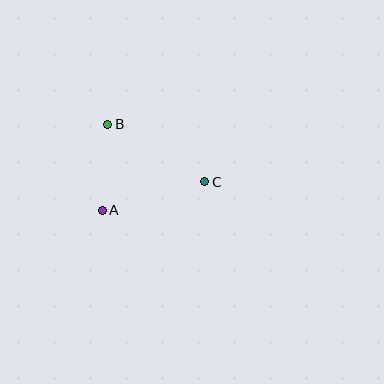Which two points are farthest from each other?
Points B and C are farthest from each other.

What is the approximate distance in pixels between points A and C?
The distance between A and C is approximately 106 pixels.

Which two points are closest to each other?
Points A and B are closest to each other.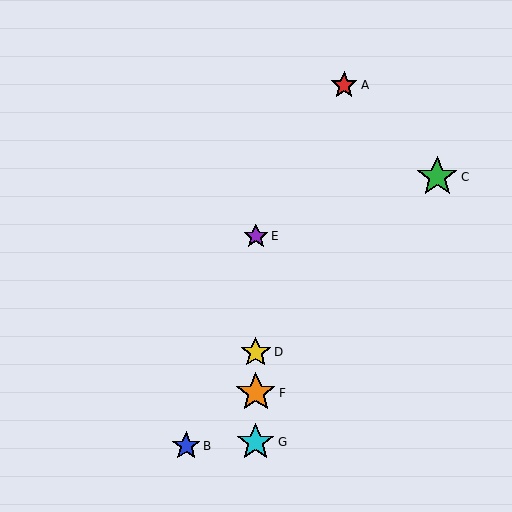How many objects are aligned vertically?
4 objects (D, E, F, G) are aligned vertically.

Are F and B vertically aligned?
No, F is at x≈256 and B is at x≈186.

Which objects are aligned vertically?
Objects D, E, F, G are aligned vertically.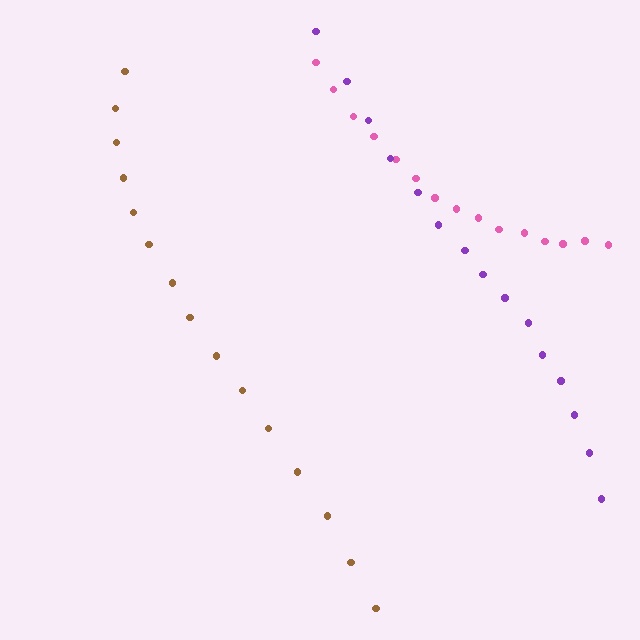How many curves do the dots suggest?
There are 3 distinct paths.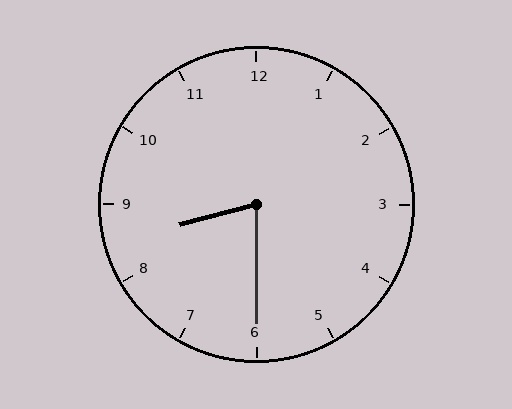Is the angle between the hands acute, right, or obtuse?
It is acute.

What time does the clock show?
8:30.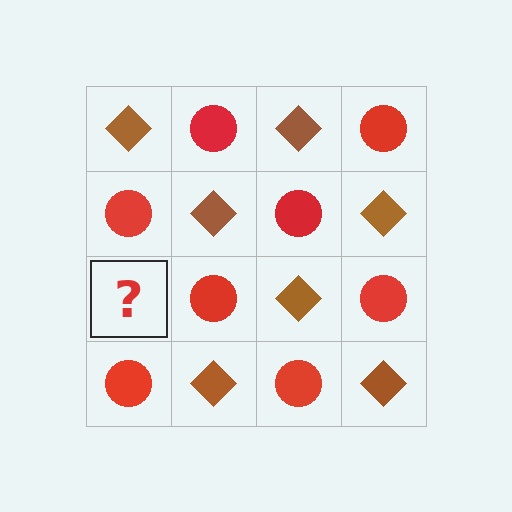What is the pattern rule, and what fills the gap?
The rule is that it alternates brown diamond and red circle in a checkerboard pattern. The gap should be filled with a brown diamond.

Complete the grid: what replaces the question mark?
The question mark should be replaced with a brown diamond.